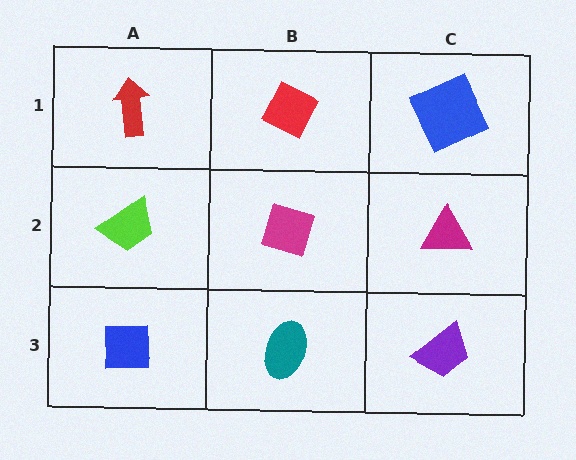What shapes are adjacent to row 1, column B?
A magenta diamond (row 2, column B), a red arrow (row 1, column A), a blue square (row 1, column C).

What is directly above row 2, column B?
A red diamond.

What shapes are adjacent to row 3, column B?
A magenta diamond (row 2, column B), a blue square (row 3, column A), a purple trapezoid (row 3, column C).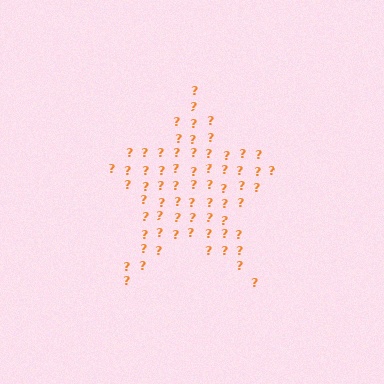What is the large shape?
The large shape is a star.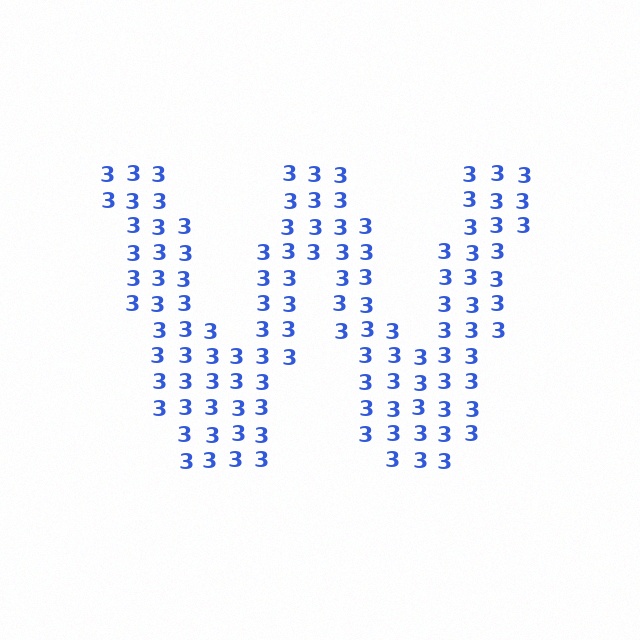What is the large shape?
The large shape is the letter W.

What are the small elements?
The small elements are digit 3's.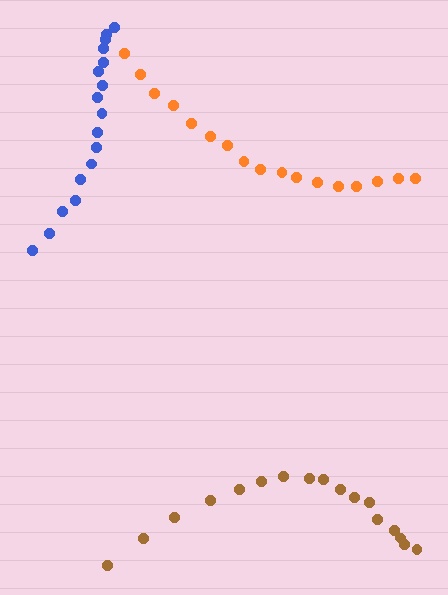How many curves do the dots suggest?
There are 3 distinct paths.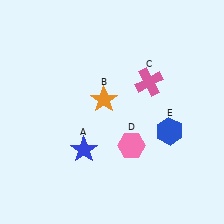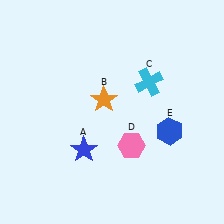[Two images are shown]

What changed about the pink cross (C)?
In Image 1, C is pink. In Image 2, it changed to cyan.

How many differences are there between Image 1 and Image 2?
There is 1 difference between the two images.